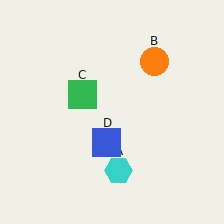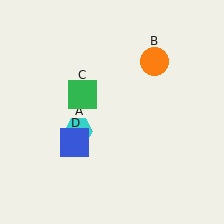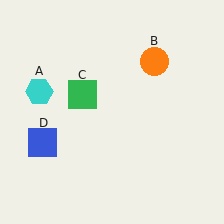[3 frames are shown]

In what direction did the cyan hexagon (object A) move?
The cyan hexagon (object A) moved up and to the left.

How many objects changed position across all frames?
2 objects changed position: cyan hexagon (object A), blue square (object D).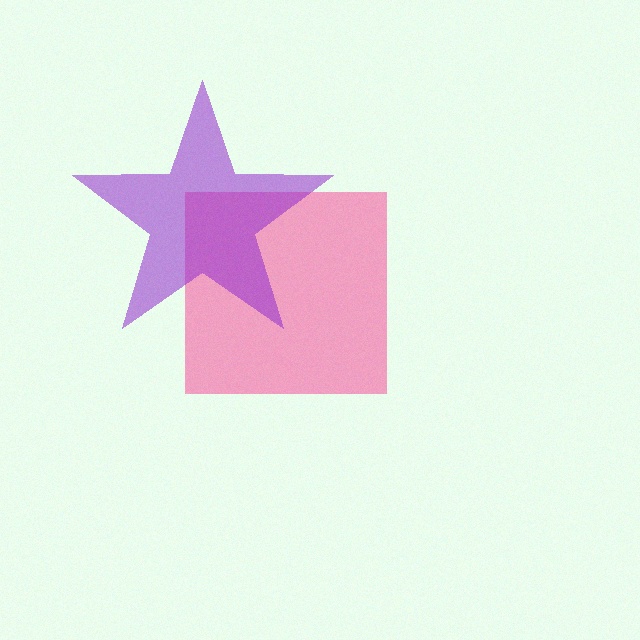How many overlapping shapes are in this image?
There are 2 overlapping shapes in the image.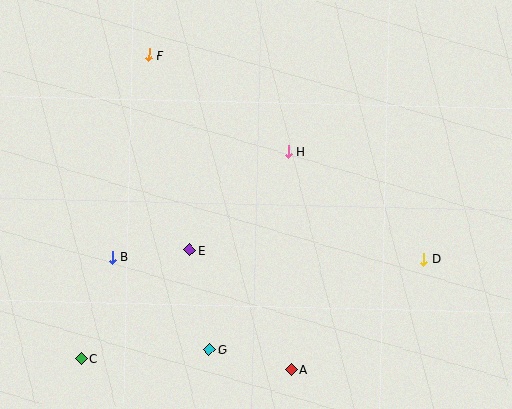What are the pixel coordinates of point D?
Point D is at (424, 259).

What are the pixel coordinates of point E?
Point E is at (189, 250).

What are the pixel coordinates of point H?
Point H is at (288, 151).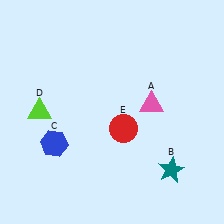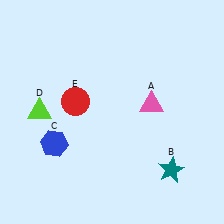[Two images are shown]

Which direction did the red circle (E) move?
The red circle (E) moved left.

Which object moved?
The red circle (E) moved left.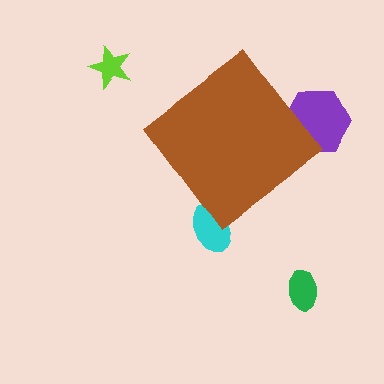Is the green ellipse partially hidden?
No, the green ellipse is fully visible.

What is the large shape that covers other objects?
A brown diamond.